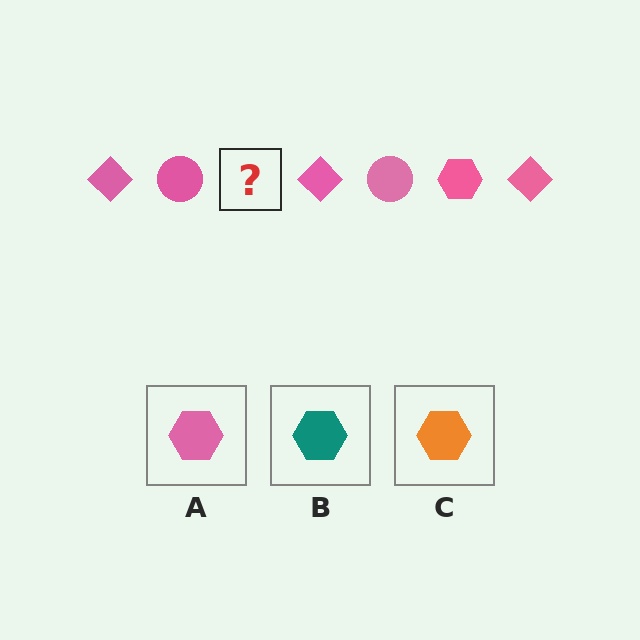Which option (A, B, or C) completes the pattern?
A.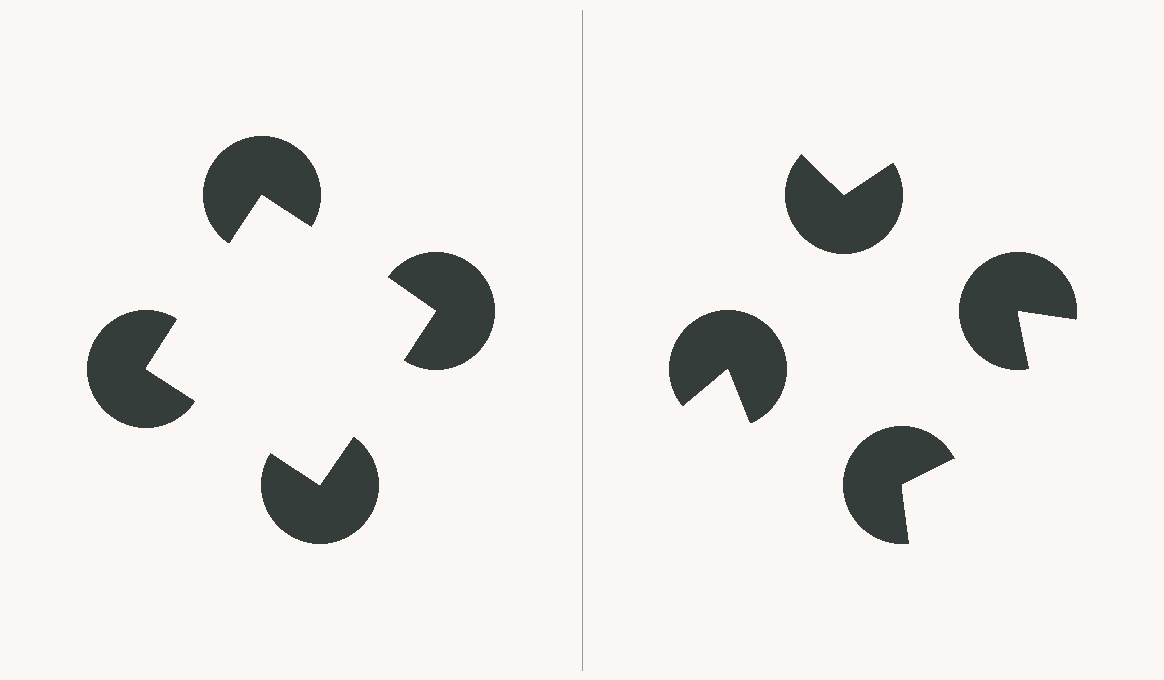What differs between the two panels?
The pac-man discs are positioned identically on both sides; only the wedge orientations differ. On the left they align to a square; on the right they are misaligned.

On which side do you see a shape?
An illusory square appears on the left side. On the right side the wedge cuts are rotated, so no coherent shape forms.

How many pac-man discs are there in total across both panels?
8 — 4 on each side.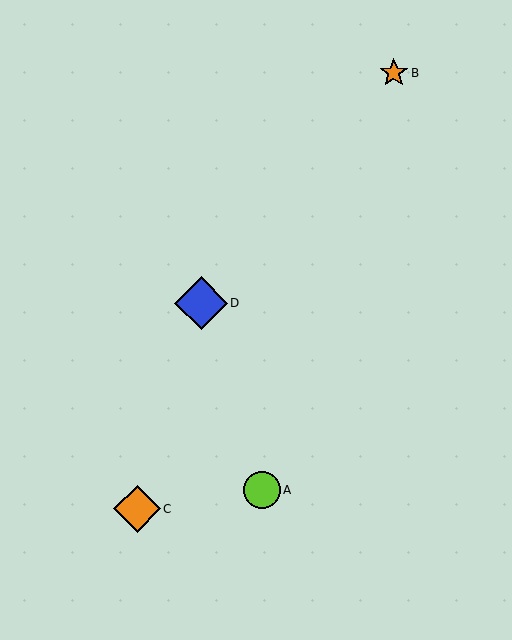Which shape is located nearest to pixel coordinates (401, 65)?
The orange star (labeled B) at (394, 73) is nearest to that location.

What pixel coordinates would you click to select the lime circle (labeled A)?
Click at (262, 490) to select the lime circle A.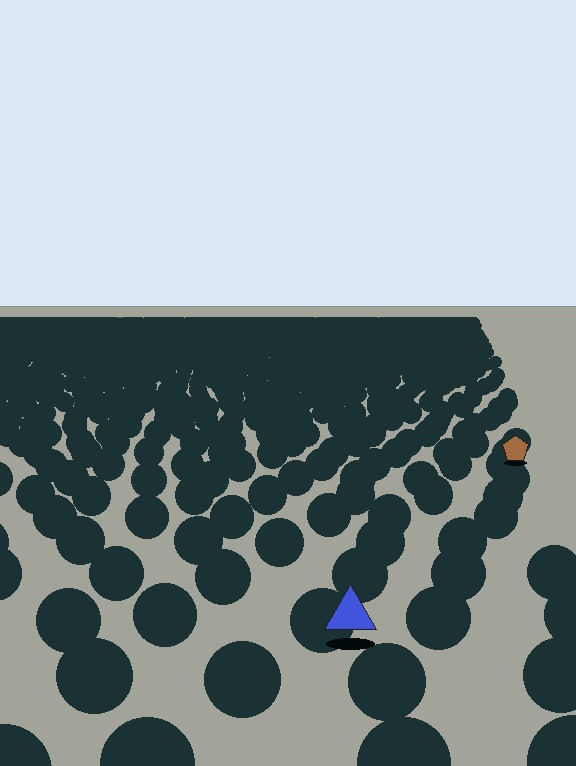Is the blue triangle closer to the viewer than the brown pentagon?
Yes. The blue triangle is closer — you can tell from the texture gradient: the ground texture is coarser near it.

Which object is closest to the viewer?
The blue triangle is closest. The texture marks near it are larger and more spread out.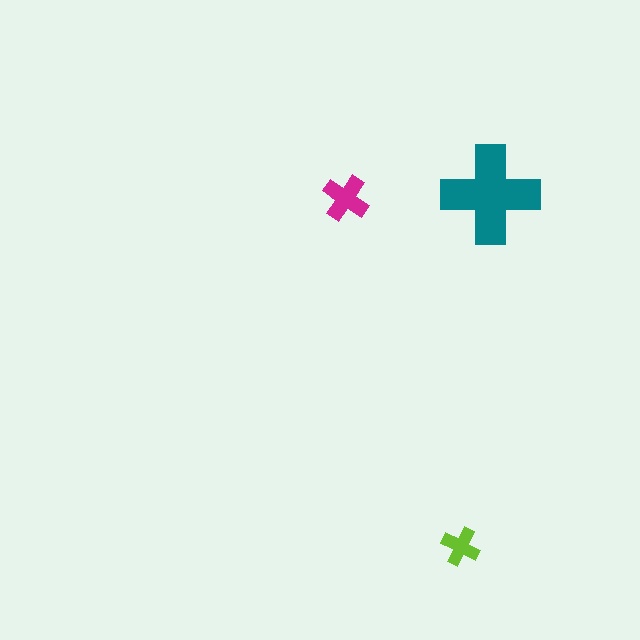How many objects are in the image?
There are 3 objects in the image.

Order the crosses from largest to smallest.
the teal one, the magenta one, the lime one.